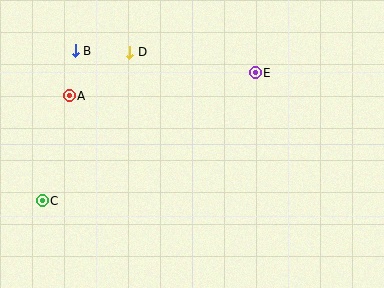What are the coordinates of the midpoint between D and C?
The midpoint between D and C is at (86, 126).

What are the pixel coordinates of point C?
Point C is at (42, 201).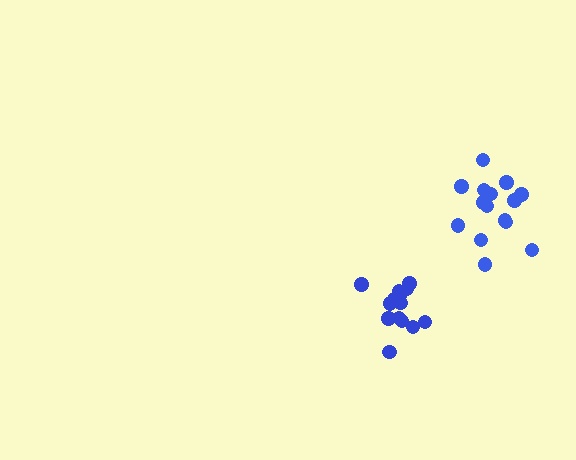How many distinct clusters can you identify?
There are 2 distinct clusters.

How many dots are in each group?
Group 1: 14 dots, Group 2: 15 dots (29 total).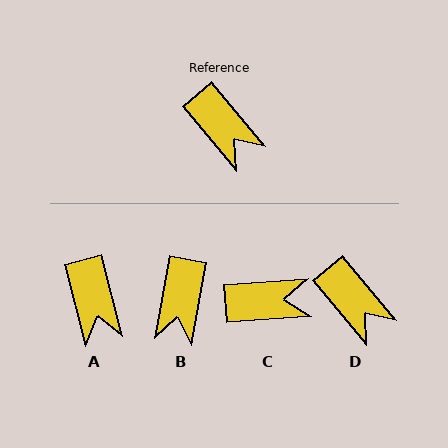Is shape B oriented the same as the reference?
No, it is off by about 50 degrees.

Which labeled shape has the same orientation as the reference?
D.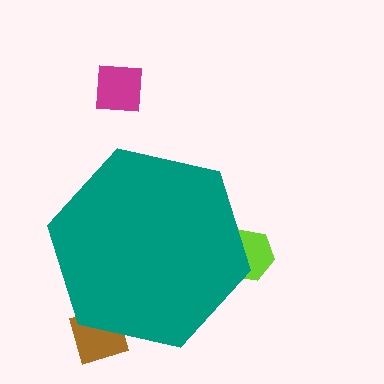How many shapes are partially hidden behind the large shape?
2 shapes are partially hidden.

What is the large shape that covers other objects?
A teal hexagon.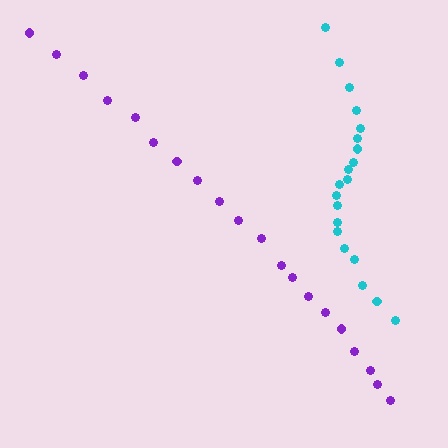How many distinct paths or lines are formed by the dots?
There are 2 distinct paths.